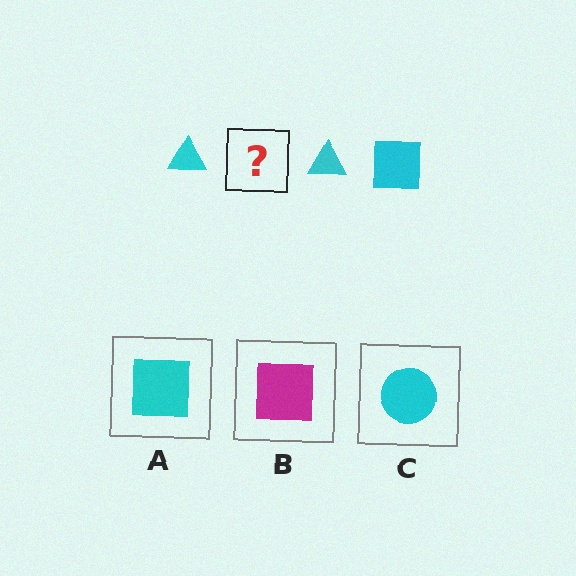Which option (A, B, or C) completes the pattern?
A.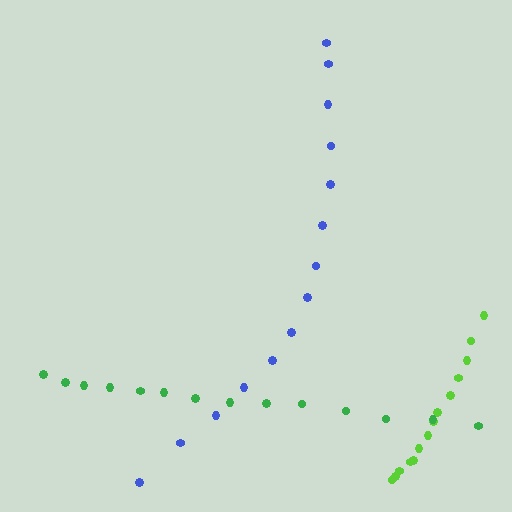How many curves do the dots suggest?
There are 3 distinct paths.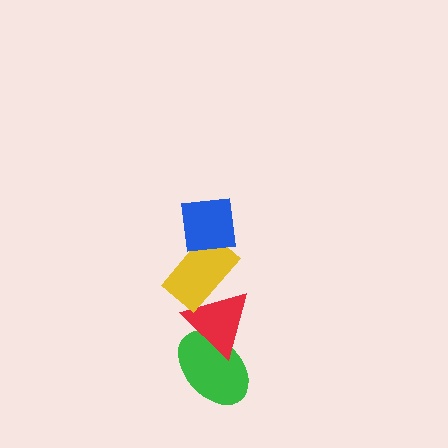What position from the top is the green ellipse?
The green ellipse is 4th from the top.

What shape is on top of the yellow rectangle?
The blue square is on top of the yellow rectangle.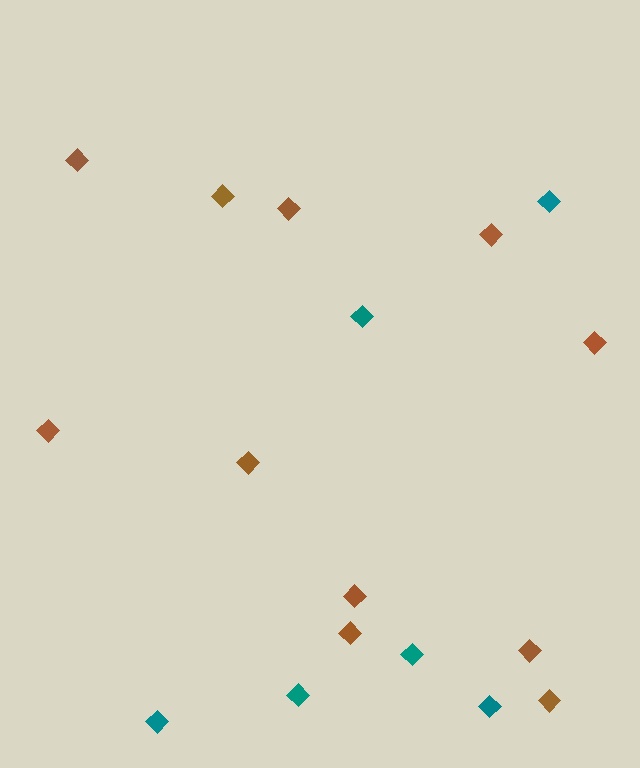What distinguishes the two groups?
There are 2 groups: one group of brown diamonds (11) and one group of teal diamonds (6).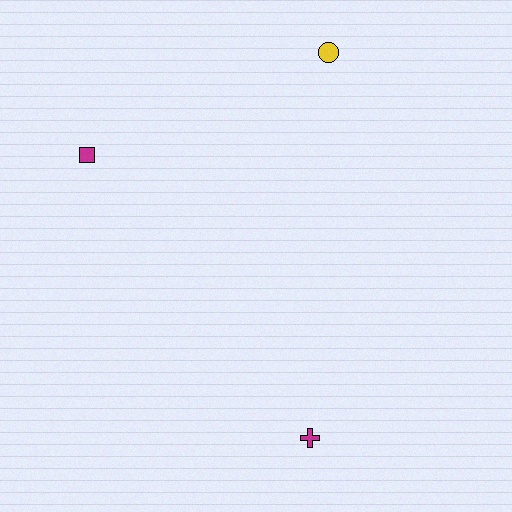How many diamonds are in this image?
There are no diamonds.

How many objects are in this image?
There are 3 objects.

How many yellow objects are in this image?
There is 1 yellow object.